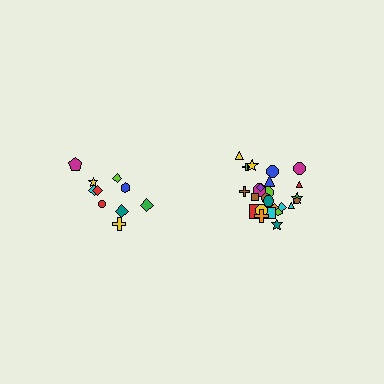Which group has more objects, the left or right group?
The right group.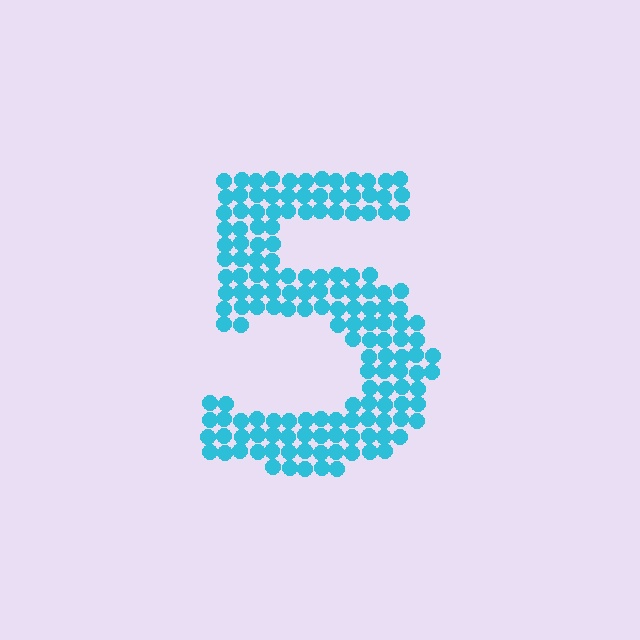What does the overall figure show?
The overall figure shows the digit 5.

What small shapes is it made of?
It is made of small circles.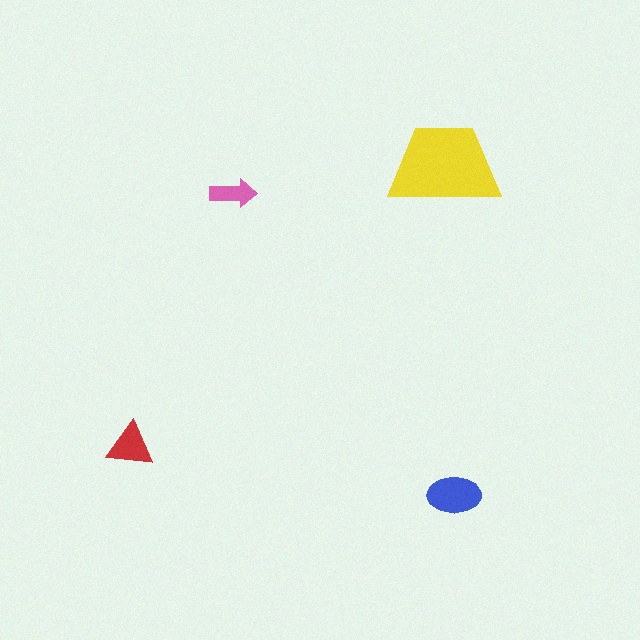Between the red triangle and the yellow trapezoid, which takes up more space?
The yellow trapezoid.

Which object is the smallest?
The pink arrow.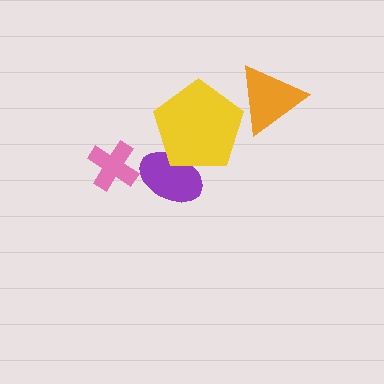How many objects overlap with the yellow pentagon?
2 objects overlap with the yellow pentagon.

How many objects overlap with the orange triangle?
1 object overlaps with the orange triangle.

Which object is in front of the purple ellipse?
The yellow pentagon is in front of the purple ellipse.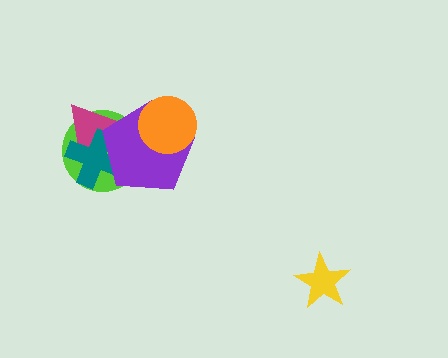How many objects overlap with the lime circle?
3 objects overlap with the lime circle.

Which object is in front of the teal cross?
The purple pentagon is in front of the teal cross.